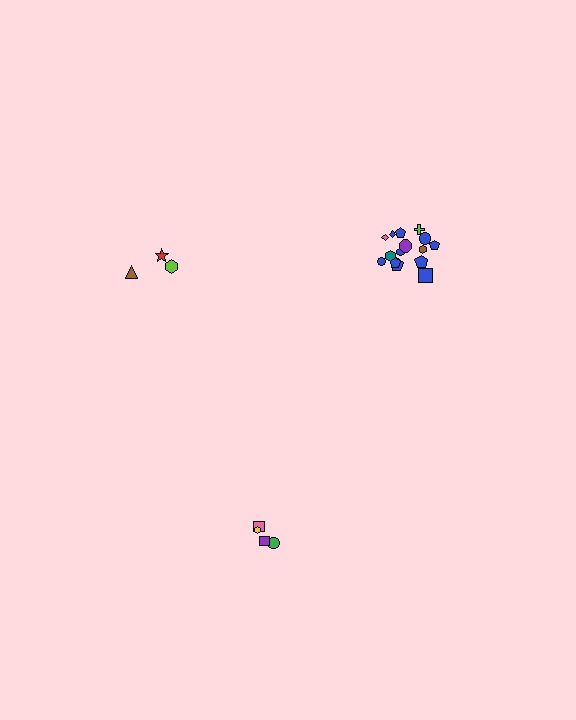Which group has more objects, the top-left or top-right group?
The top-right group.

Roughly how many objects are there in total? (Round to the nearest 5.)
Roughly 20 objects in total.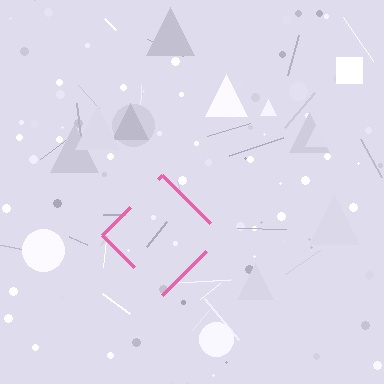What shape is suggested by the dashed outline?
The dashed outline suggests a diamond.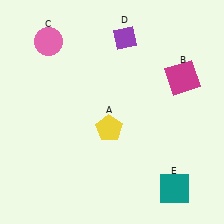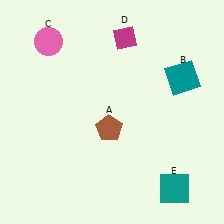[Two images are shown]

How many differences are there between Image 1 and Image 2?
There are 3 differences between the two images.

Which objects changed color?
A changed from yellow to brown. B changed from magenta to teal. D changed from purple to magenta.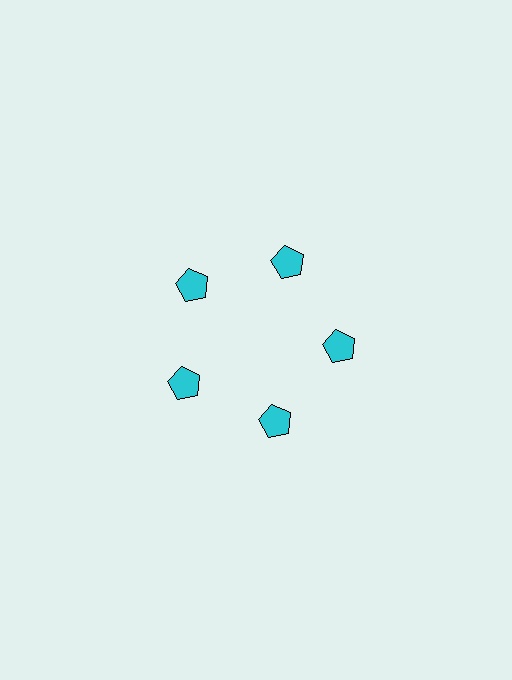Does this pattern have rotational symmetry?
Yes, this pattern has 5-fold rotational symmetry. It looks the same after rotating 72 degrees around the center.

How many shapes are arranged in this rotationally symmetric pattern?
There are 5 shapes, arranged in 5 groups of 1.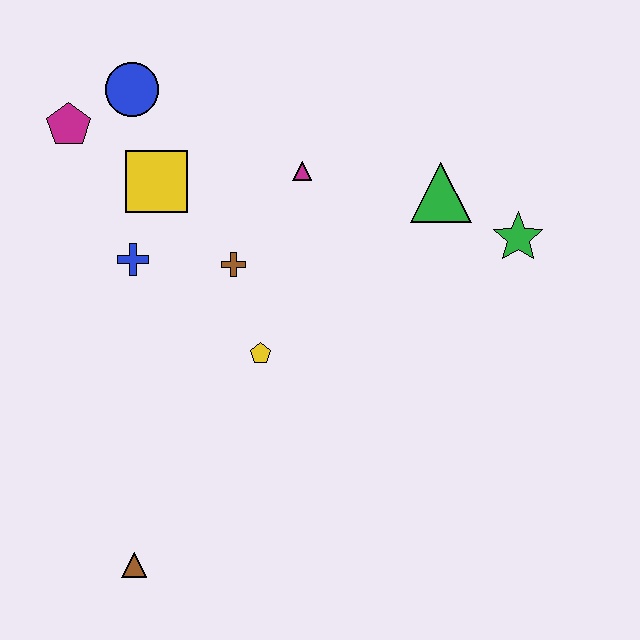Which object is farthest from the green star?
The brown triangle is farthest from the green star.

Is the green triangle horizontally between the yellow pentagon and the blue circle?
No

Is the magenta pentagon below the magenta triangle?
No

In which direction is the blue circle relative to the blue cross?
The blue circle is above the blue cross.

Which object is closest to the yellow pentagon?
The brown cross is closest to the yellow pentagon.